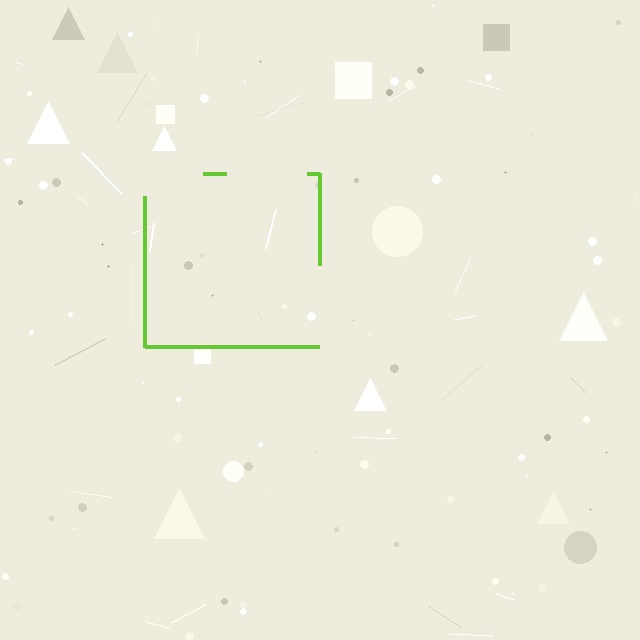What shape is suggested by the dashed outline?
The dashed outline suggests a square.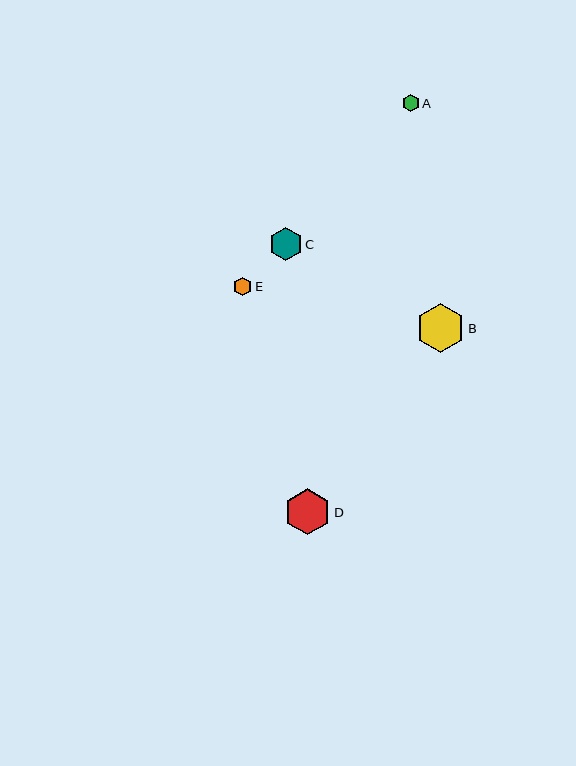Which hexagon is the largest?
Hexagon B is the largest with a size of approximately 48 pixels.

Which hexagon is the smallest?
Hexagon A is the smallest with a size of approximately 16 pixels.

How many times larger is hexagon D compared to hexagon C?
Hexagon D is approximately 1.4 times the size of hexagon C.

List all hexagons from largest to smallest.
From largest to smallest: B, D, C, E, A.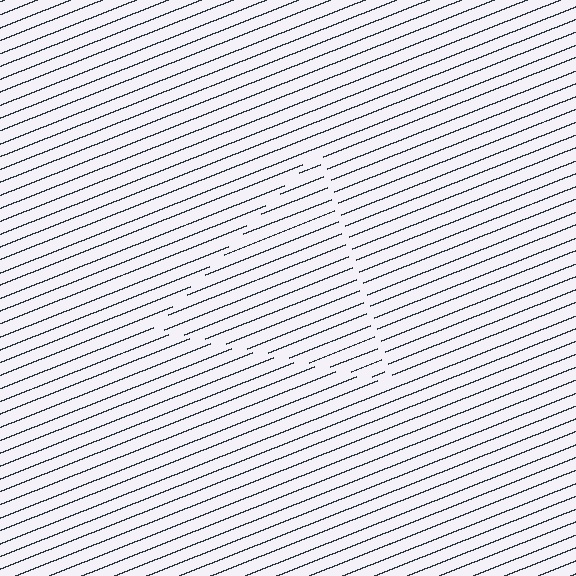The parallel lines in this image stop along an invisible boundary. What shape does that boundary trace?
An illusory triangle. The interior of the shape contains the same grating, shifted by half a period — the contour is defined by the phase discontinuity where line-ends from the inner and outer gratings abut.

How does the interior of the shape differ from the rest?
The interior of the shape contains the same grating, shifted by half a period — the contour is defined by the phase discontinuity where line-ends from the inner and outer gratings abut.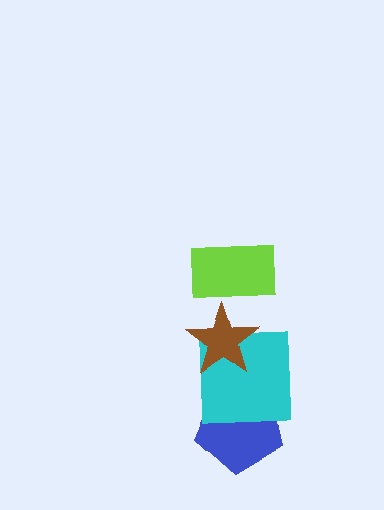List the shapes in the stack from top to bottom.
From top to bottom: the lime rectangle, the brown star, the cyan square, the blue pentagon.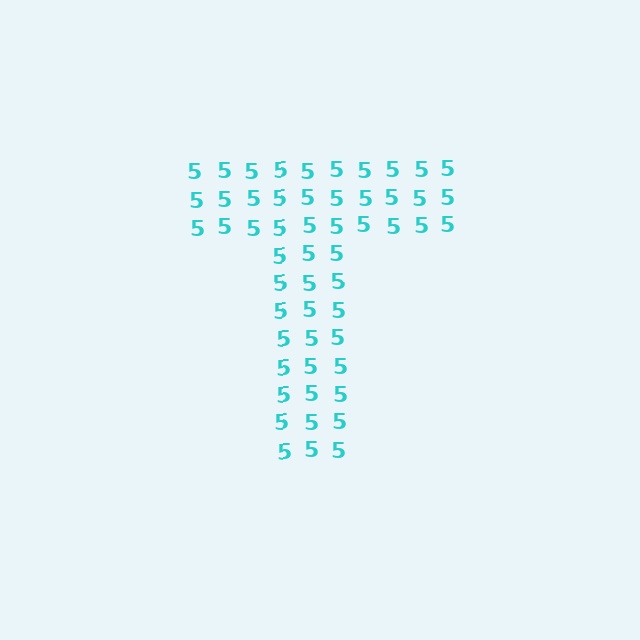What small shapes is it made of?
It is made of small digit 5's.